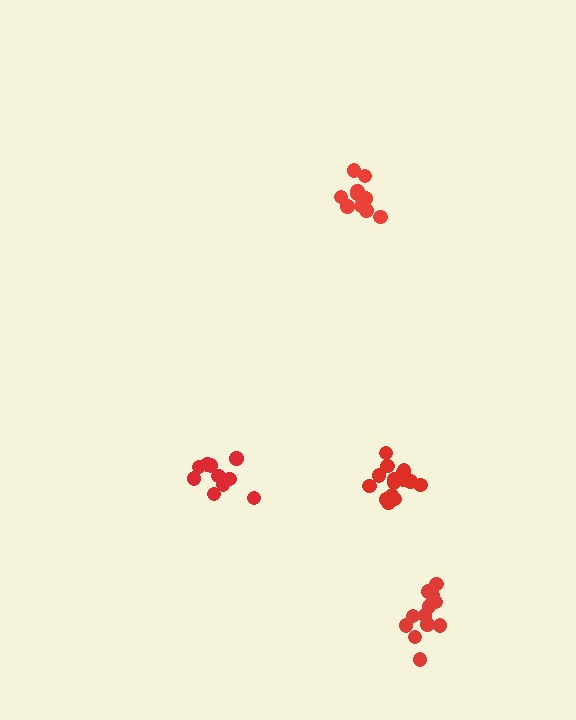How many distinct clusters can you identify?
There are 4 distinct clusters.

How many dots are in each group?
Group 1: 13 dots, Group 2: 10 dots, Group 3: 10 dots, Group 4: 16 dots (49 total).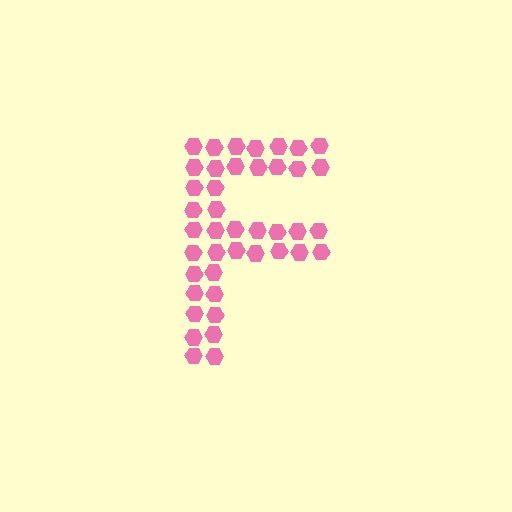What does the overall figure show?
The overall figure shows the letter F.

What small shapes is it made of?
It is made of small hexagons.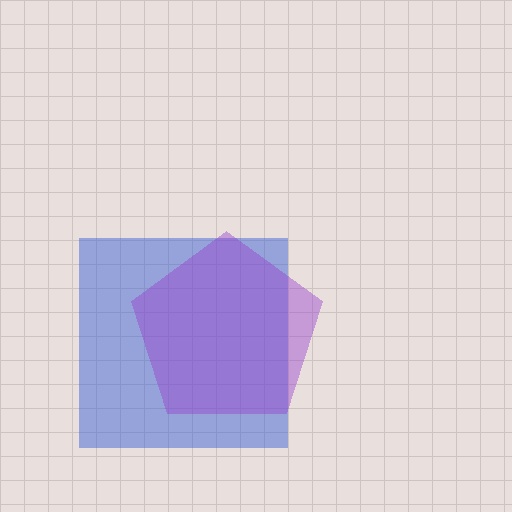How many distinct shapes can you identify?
There are 2 distinct shapes: a blue square, a purple pentagon.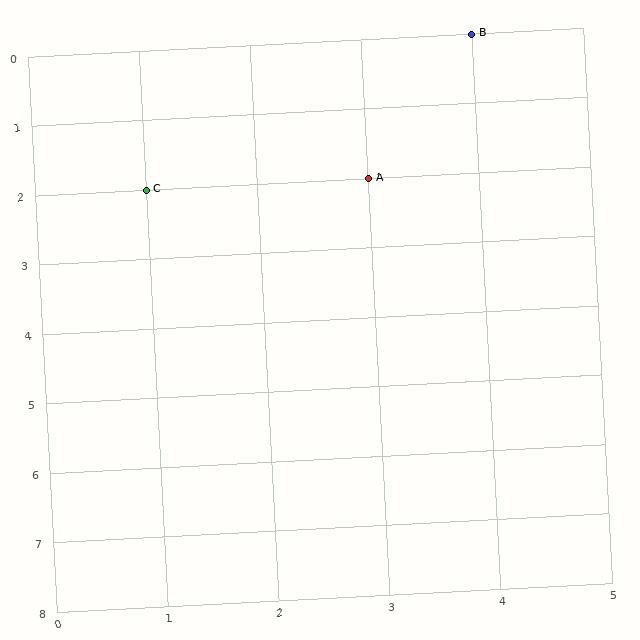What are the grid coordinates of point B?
Point B is at grid coordinates (4, 0).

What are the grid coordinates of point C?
Point C is at grid coordinates (1, 2).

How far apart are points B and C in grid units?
Points B and C are 3 columns and 2 rows apart (about 3.6 grid units diagonally).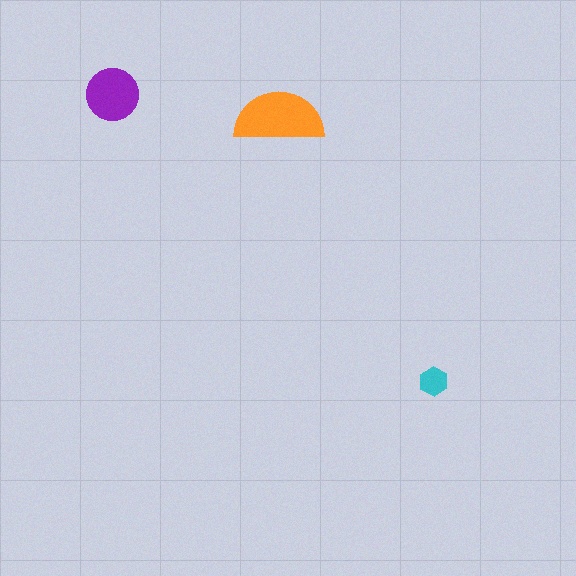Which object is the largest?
The orange semicircle.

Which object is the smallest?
The cyan hexagon.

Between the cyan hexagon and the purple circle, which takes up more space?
The purple circle.